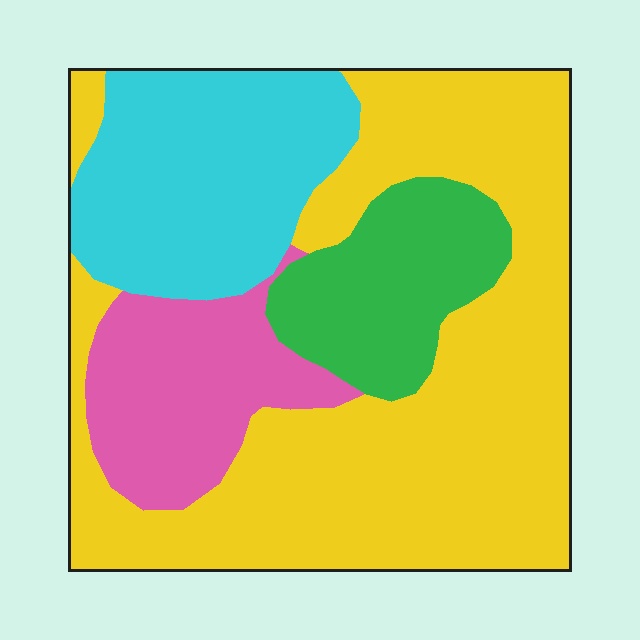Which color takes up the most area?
Yellow, at roughly 50%.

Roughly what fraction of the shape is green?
Green takes up about one eighth (1/8) of the shape.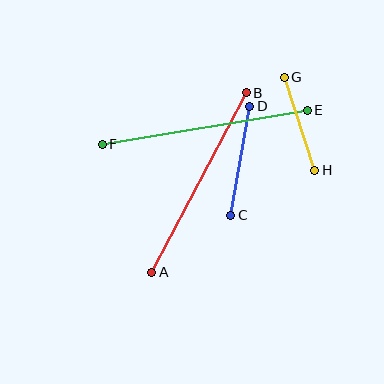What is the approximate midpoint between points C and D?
The midpoint is at approximately (240, 161) pixels.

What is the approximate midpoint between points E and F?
The midpoint is at approximately (205, 127) pixels.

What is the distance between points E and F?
The distance is approximately 208 pixels.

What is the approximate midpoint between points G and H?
The midpoint is at approximately (299, 124) pixels.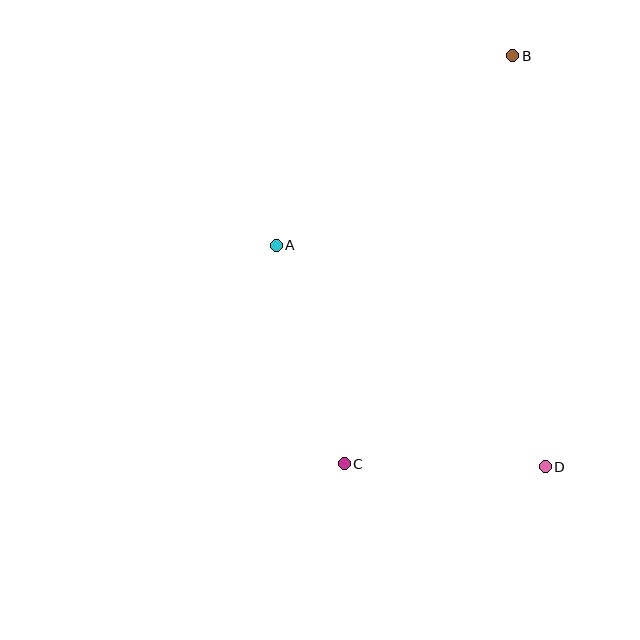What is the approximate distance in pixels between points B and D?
The distance between B and D is approximately 412 pixels.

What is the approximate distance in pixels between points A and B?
The distance between A and B is approximately 303 pixels.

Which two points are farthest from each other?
Points B and C are farthest from each other.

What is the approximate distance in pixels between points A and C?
The distance between A and C is approximately 229 pixels.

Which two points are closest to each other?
Points C and D are closest to each other.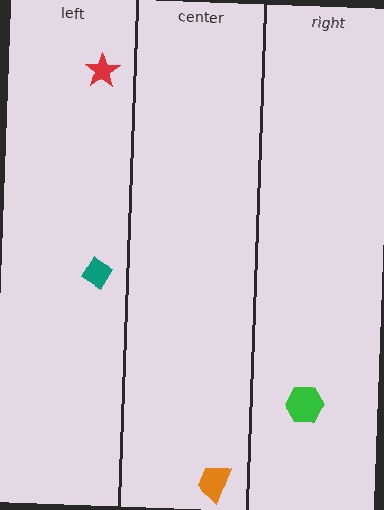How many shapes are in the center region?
1.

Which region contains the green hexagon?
The right region.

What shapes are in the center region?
The orange trapezoid.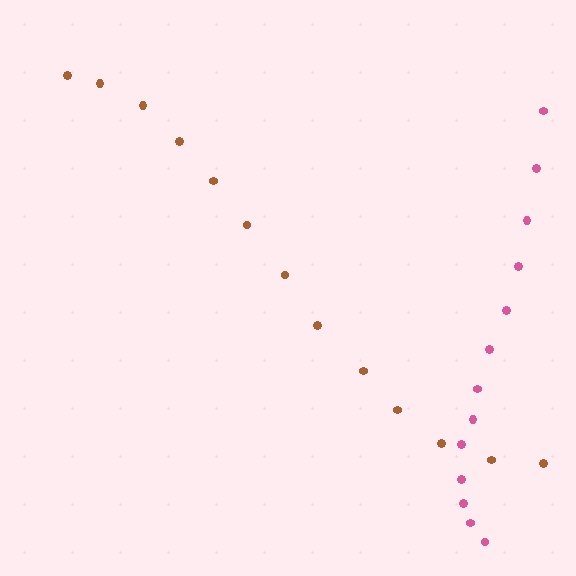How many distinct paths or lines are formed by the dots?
There are 2 distinct paths.